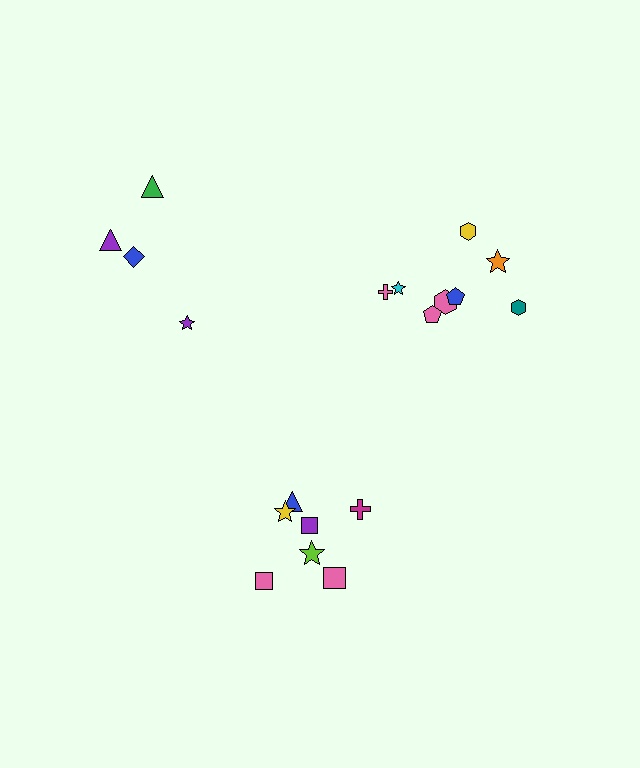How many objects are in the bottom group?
There are 7 objects.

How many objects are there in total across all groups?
There are 19 objects.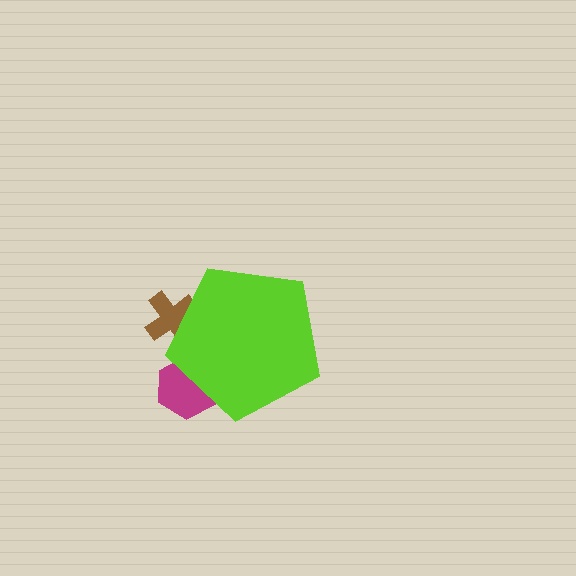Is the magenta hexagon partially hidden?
Yes, the magenta hexagon is partially hidden behind the lime pentagon.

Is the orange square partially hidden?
Yes, the orange square is partially hidden behind the lime pentagon.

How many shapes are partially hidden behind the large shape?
3 shapes are partially hidden.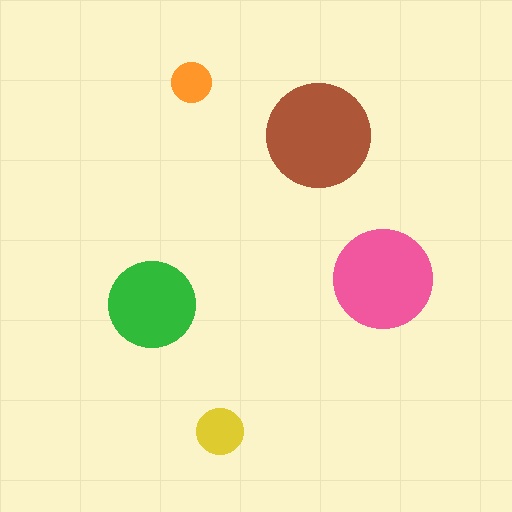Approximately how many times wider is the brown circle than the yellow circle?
About 2 times wider.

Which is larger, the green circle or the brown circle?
The brown one.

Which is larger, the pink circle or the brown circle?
The brown one.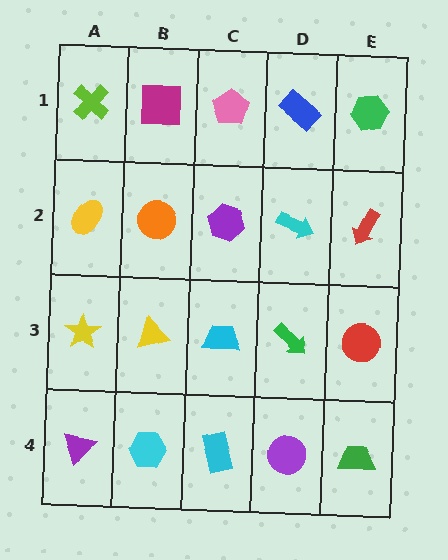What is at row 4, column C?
A cyan rectangle.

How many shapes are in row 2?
5 shapes.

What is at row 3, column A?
A yellow star.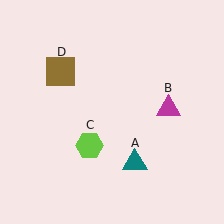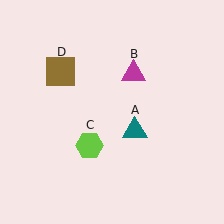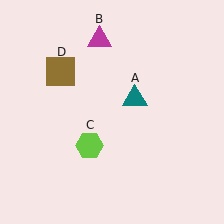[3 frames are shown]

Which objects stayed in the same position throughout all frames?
Lime hexagon (object C) and brown square (object D) remained stationary.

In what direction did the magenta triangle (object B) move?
The magenta triangle (object B) moved up and to the left.